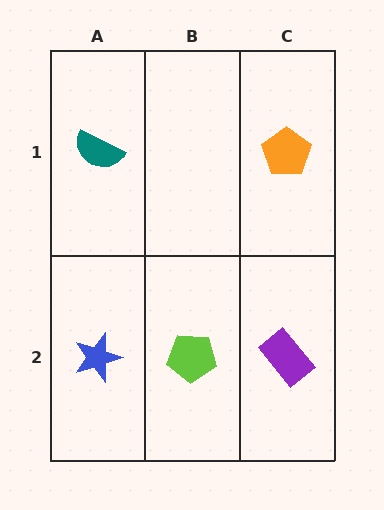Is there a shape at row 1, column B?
No, that cell is empty.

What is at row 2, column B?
A lime pentagon.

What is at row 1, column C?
An orange pentagon.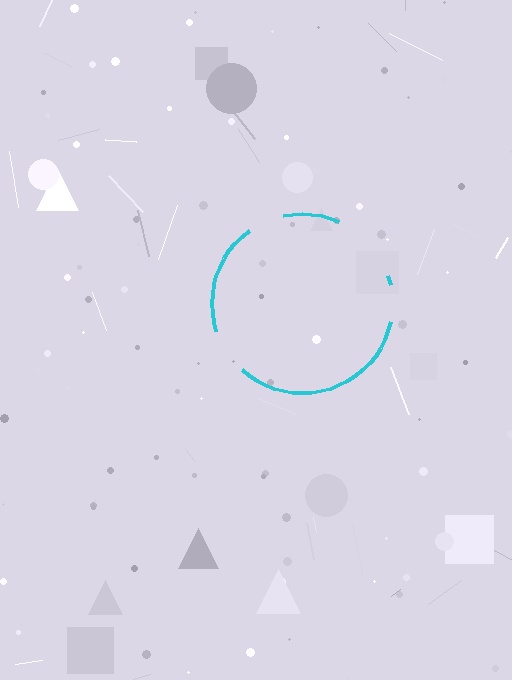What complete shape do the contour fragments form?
The contour fragments form a circle.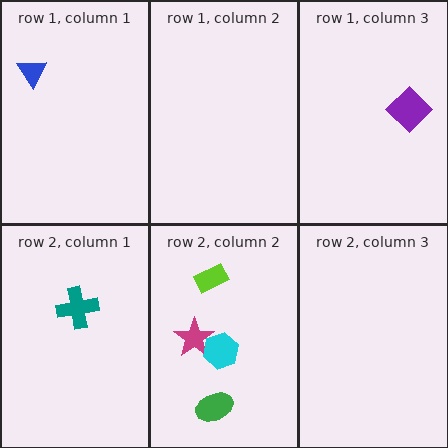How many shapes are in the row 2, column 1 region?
1.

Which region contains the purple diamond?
The row 1, column 3 region.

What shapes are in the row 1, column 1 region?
The blue triangle.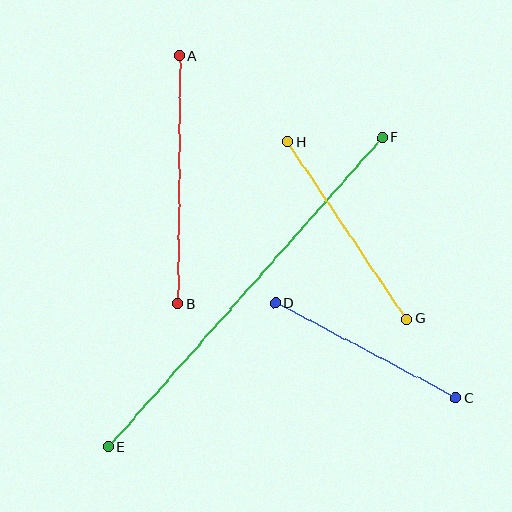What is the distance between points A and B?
The distance is approximately 248 pixels.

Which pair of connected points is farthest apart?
Points E and F are farthest apart.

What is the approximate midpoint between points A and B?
The midpoint is at approximately (179, 180) pixels.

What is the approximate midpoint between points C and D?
The midpoint is at approximately (366, 351) pixels.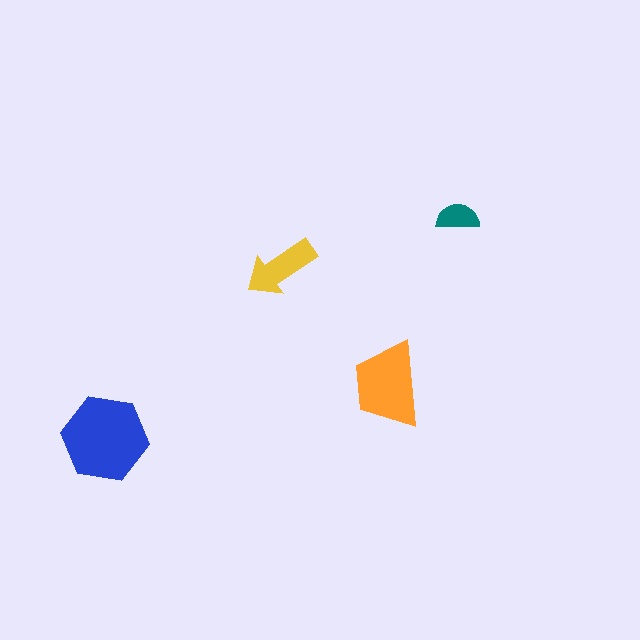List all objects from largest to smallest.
The blue hexagon, the orange trapezoid, the yellow arrow, the teal semicircle.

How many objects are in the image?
There are 4 objects in the image.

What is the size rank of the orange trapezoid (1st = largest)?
2nd.